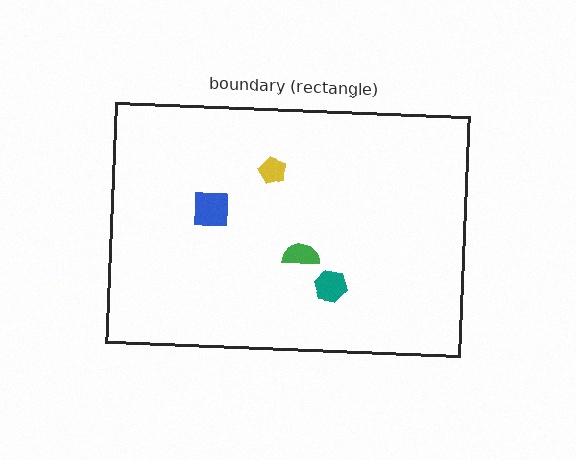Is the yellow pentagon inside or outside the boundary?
Inside.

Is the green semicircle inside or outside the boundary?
Inside.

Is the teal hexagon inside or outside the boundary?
Inside.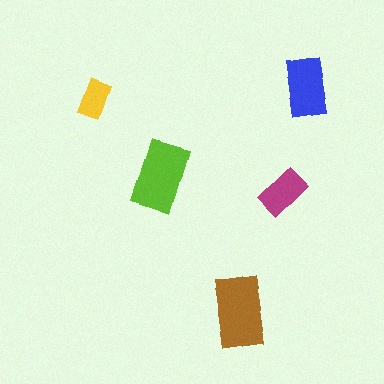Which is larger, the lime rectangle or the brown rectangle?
The brown one.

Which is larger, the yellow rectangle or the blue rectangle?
The blue one.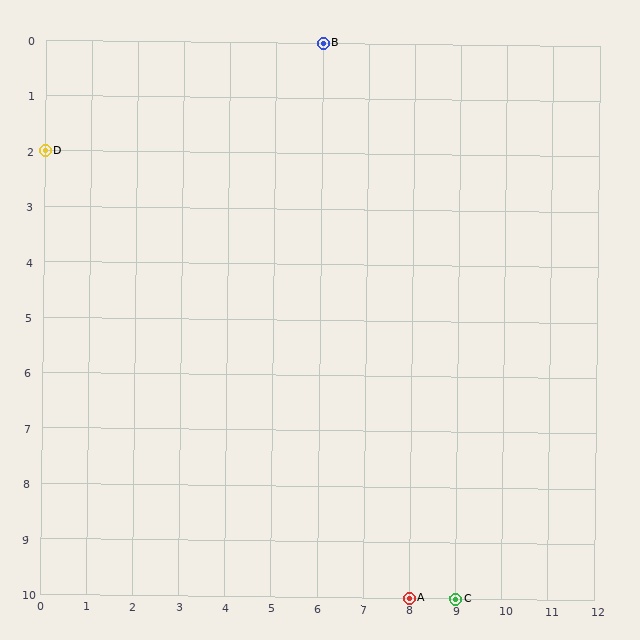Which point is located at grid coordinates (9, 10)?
Point C is at (9, 10).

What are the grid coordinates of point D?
Point D is at grid coordinates (0, 2).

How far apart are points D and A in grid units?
Points D and A are 8 columns and 8 rows apart (about 11.3 grid units diagonally).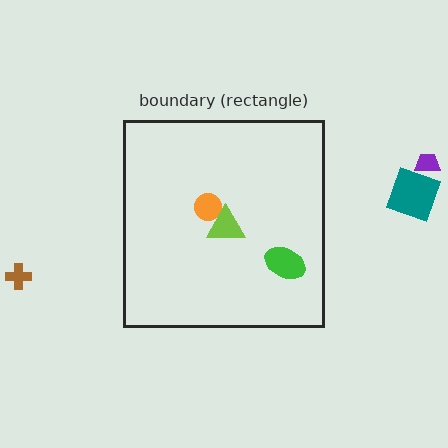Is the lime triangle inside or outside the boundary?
Inside.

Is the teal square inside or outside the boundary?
Outside.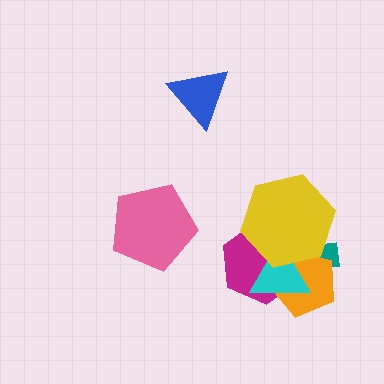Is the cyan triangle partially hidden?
Yes, it is partially covered by another shape.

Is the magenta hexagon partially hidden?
Yes, it is partially covered by another shape.